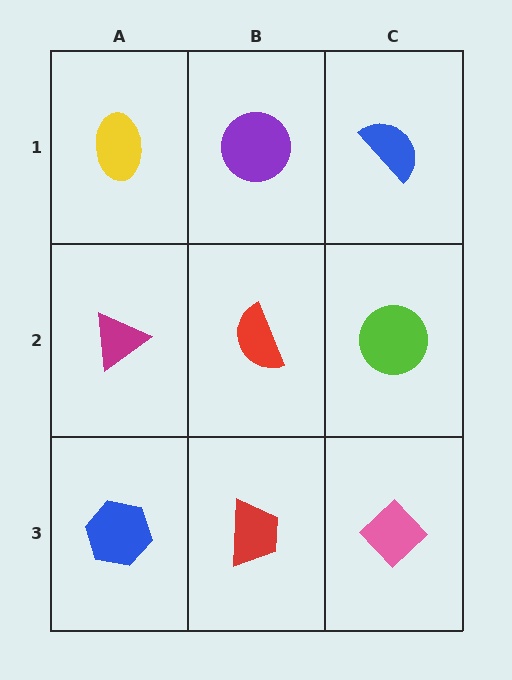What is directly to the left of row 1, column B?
A yellow ellipse.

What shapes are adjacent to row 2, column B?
A purple circle (row 1, column B), a red trapezoid (row 3, column B), a magenta triangle (row 2, column A), a lime circle (row 2, column C).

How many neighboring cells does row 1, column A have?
2.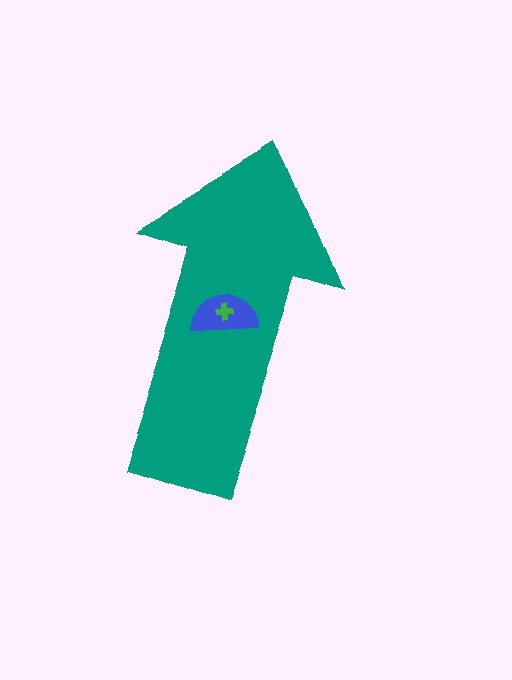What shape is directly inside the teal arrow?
The blue semicircle.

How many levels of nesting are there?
3.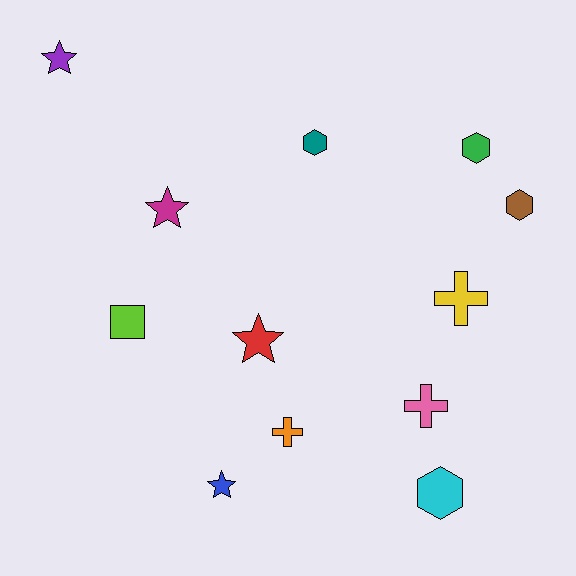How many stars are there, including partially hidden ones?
There are 4 stars.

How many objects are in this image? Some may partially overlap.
There are 12 objects.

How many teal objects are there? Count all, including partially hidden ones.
There is 1 teal object.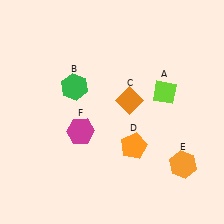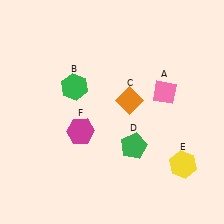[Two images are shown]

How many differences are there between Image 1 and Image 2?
There are 3 differences between the two images.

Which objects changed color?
A changed from lime to pink. D changed from orange to green. E changed from orange to yellow.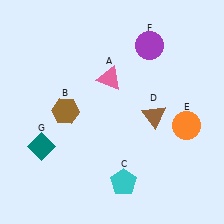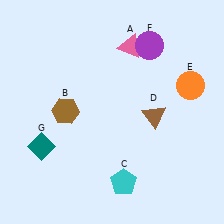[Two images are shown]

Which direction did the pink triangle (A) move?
The pink triangle (A) moved up.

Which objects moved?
The objects that moved are: the pink triangle (A), the orange circle (E).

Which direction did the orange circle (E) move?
The orange circle (E) moved up.